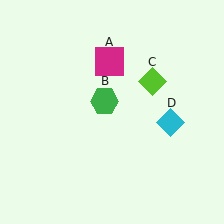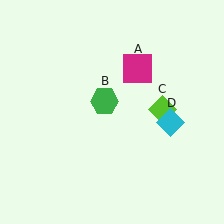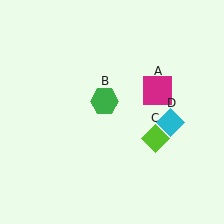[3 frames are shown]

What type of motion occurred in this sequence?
The magenta square (object A), lime diamond (object C) rotated clockwise around the center of the scene.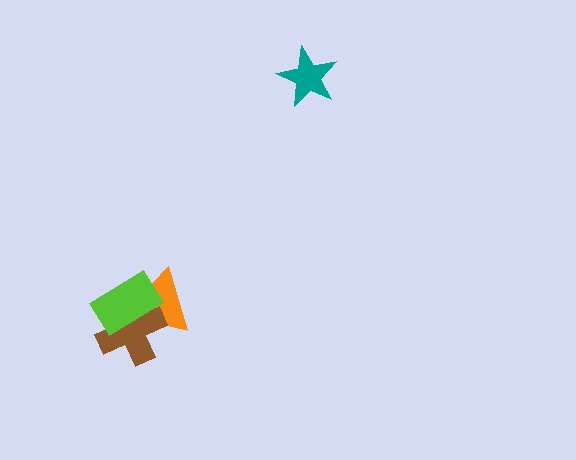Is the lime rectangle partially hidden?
No, no other shape covers it.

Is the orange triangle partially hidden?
Yes, it is partially covered by another shape.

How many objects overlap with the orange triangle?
2 objects overlap with the orange triangle.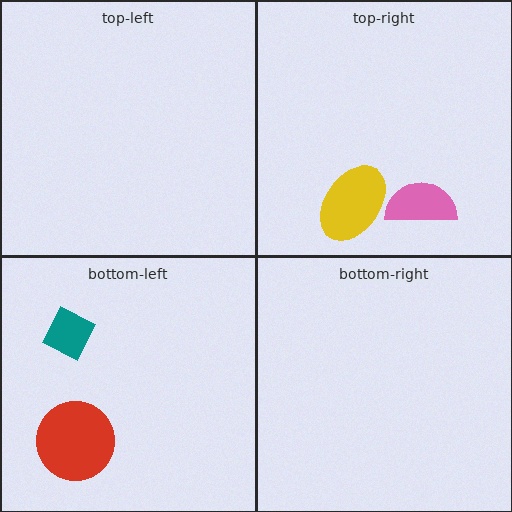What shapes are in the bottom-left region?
The red circle, the teal diamond.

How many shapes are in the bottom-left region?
2.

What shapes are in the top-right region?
The yellow ellipse, the pink semicircle.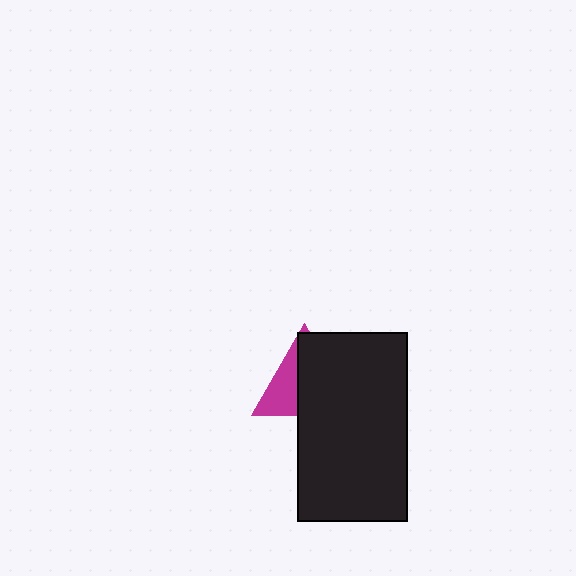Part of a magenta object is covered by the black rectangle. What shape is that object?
It is a triangle.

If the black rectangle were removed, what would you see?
You would see the complete magenta triangle.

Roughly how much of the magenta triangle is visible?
A small part of it is visible (roughly 39%).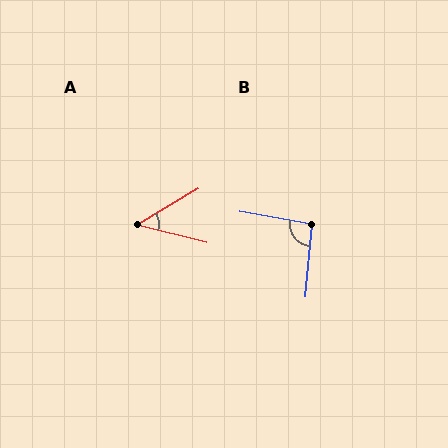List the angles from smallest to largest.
A (44°), B (95°).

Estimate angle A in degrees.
Approximately 44 degrees.